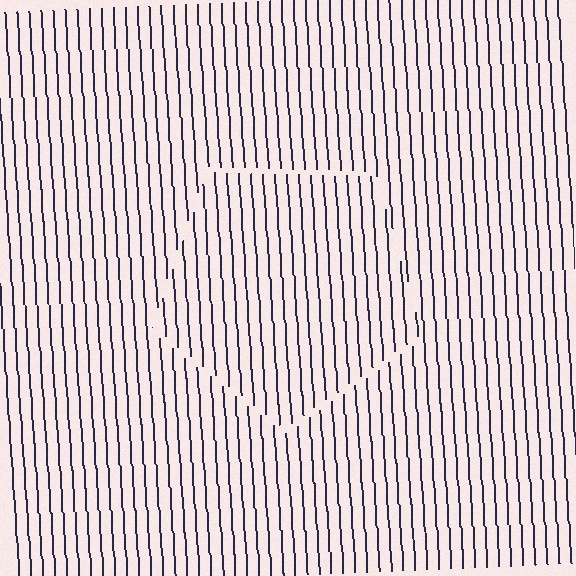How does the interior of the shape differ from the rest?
The interior of the shape contains the same grating, shifted by half a period — the contour is defined by the phase discontinuity where line-ends from the inner and outer gratings abut.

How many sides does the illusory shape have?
5 sides — the line-ends trace a pentagon.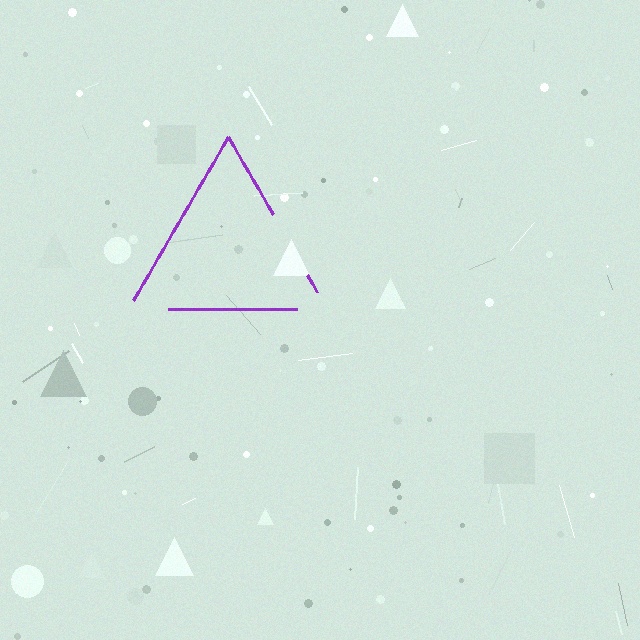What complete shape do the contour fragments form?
The contour fragments form a triangle.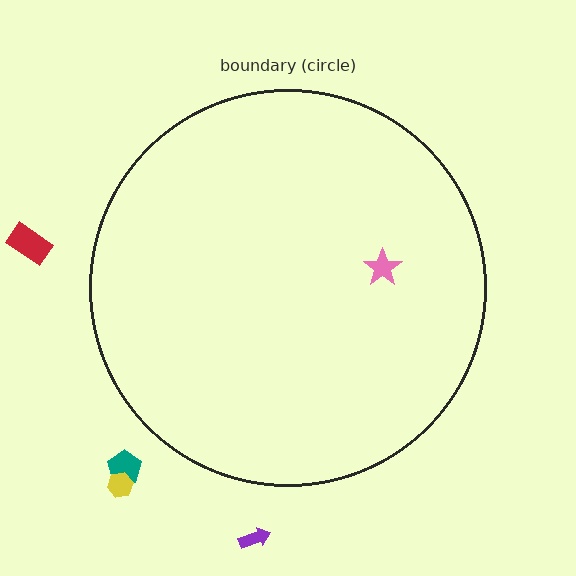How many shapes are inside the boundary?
1 inside, 4 outside.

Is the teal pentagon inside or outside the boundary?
Outside.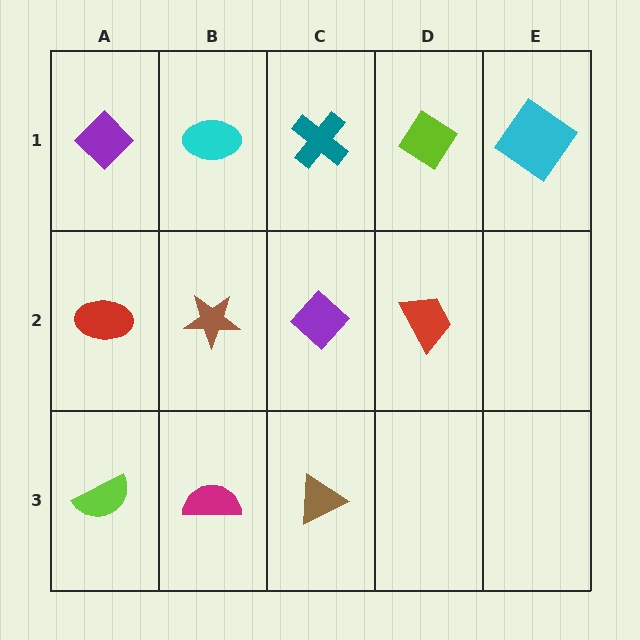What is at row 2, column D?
A red trapezoid.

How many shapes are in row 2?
4 shapes.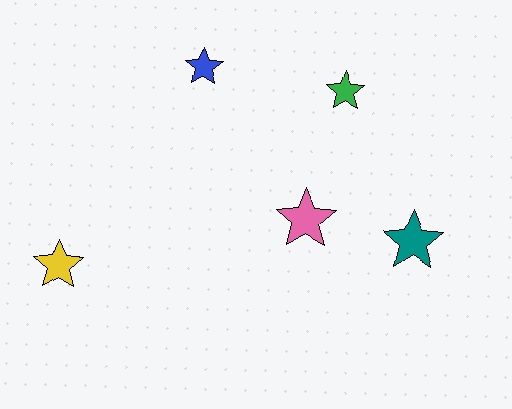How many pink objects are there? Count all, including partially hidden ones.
There is 1 pink object.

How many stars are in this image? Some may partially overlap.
There are 5 stars.